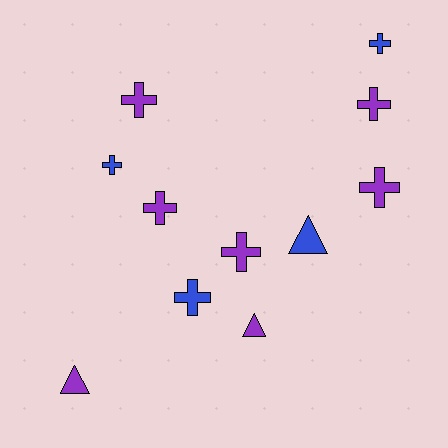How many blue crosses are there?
There are 3 blue crosses.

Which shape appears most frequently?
Cross, with 8 objects.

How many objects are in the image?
There are 11 objects.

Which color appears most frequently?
Purple, with 7 objects.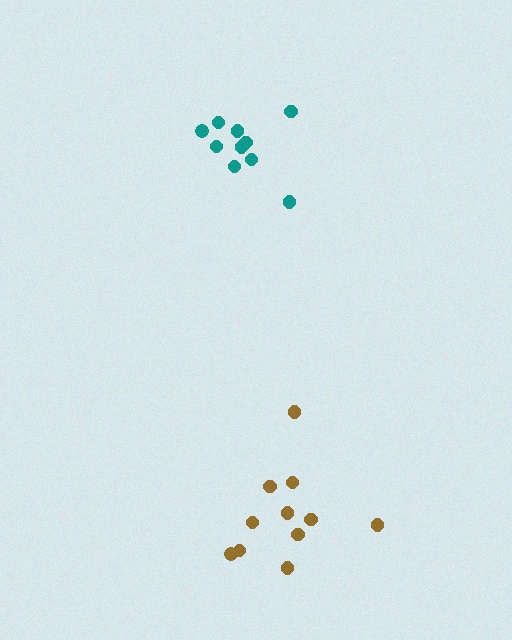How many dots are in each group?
Group 1: 11 dots, Group 2: 10 dots (21 total).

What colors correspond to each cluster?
The clusters are colored: brown, teal.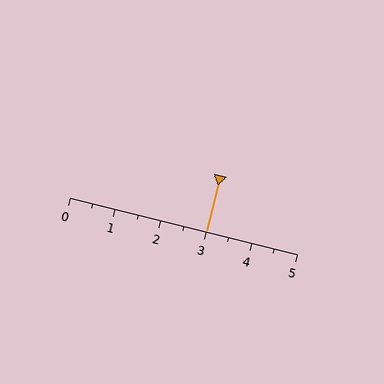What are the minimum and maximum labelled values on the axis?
The axis runs from 0 to 5.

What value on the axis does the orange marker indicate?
The marker indicates approximately 3.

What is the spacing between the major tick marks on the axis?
The major ticks are spaced 1 apart.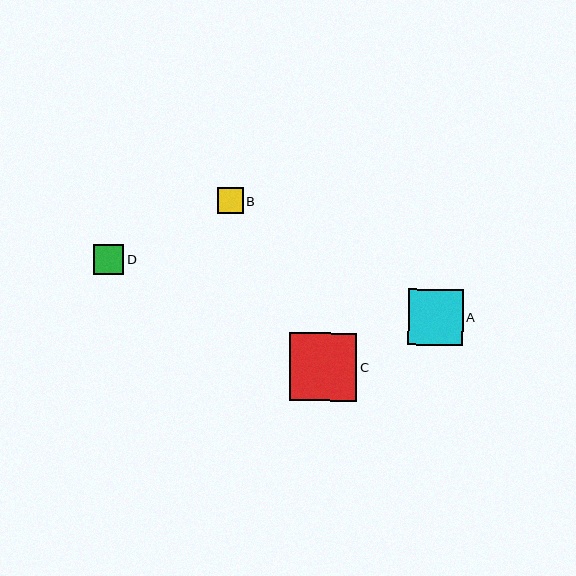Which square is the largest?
Square C is the largest with a size of approximately 67 pixels.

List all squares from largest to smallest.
From largest to smallest: C, A, D, B.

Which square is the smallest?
Square B is the smallest with a size of approximately 26 pixels.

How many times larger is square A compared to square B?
Square A is approximately 2.2 times the size of square B.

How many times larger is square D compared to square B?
Square D is approximately 1.2 times the size of square B.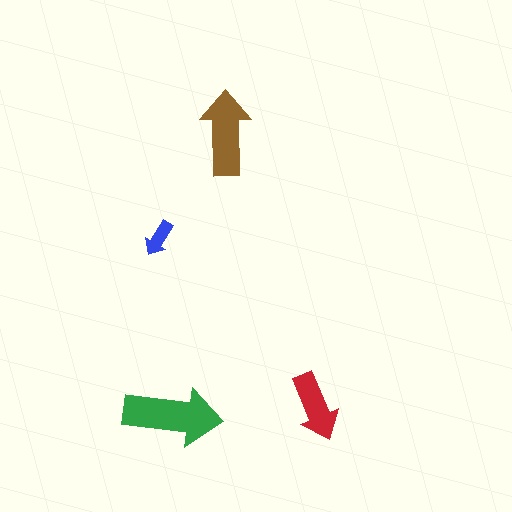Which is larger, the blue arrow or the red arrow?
The red one.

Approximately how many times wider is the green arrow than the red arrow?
About 1.5 times wider.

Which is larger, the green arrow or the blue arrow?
The green one.